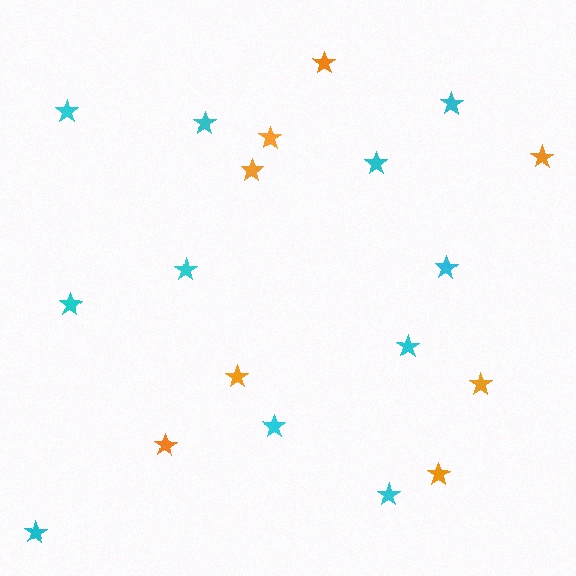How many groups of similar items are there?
There are 2 groups: one group of cyan stars (11) and one group of orange stars (8).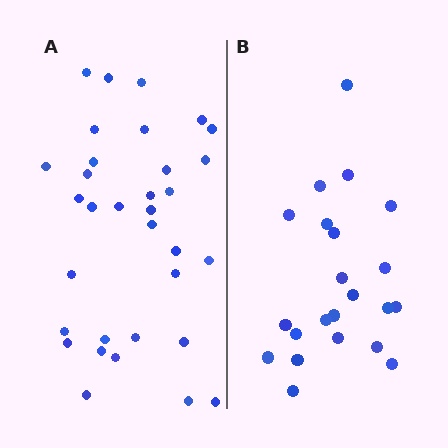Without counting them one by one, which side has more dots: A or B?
Region A (the left region) has more dots.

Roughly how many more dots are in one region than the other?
Region A has roughly 12 or so more dots than region B.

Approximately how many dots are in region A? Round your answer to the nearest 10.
About 30 dots. (The exact count is 33, which rounds to 30.)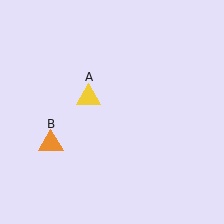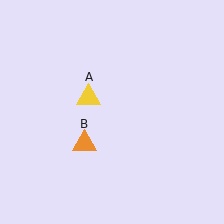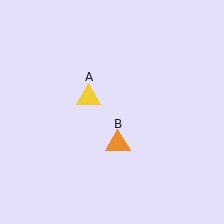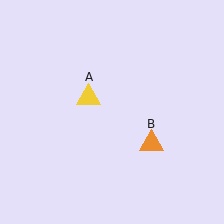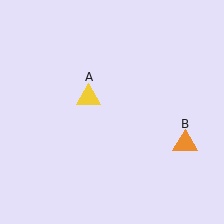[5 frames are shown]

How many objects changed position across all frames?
1 object changed position: orange triangle (object B).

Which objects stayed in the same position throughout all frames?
Yellow triangle (object A) remained stationary.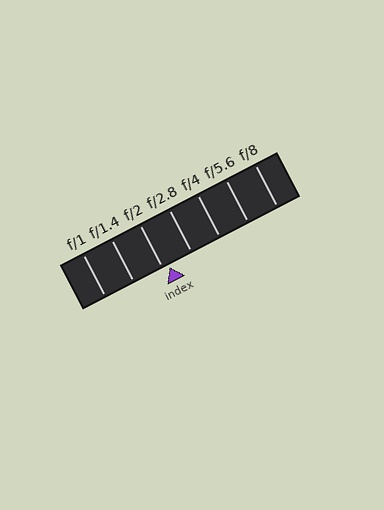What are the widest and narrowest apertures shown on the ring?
The widest aperture shown is f/1 and the narrowest is f/8.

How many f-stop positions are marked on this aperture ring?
There are 7 f-stop positions marked.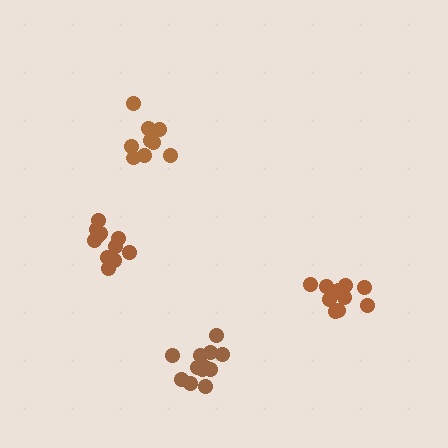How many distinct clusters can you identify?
There are 4 distinct clusters.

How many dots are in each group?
Group 1: 11 dots, Group 2: 9 dots, Group 3: 12 dots, Group 4: 11 dots (43 total).